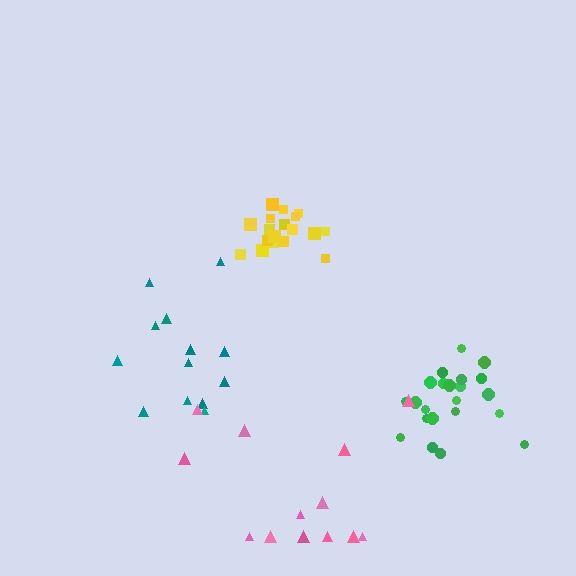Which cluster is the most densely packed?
Yellow.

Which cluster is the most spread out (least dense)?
Pink.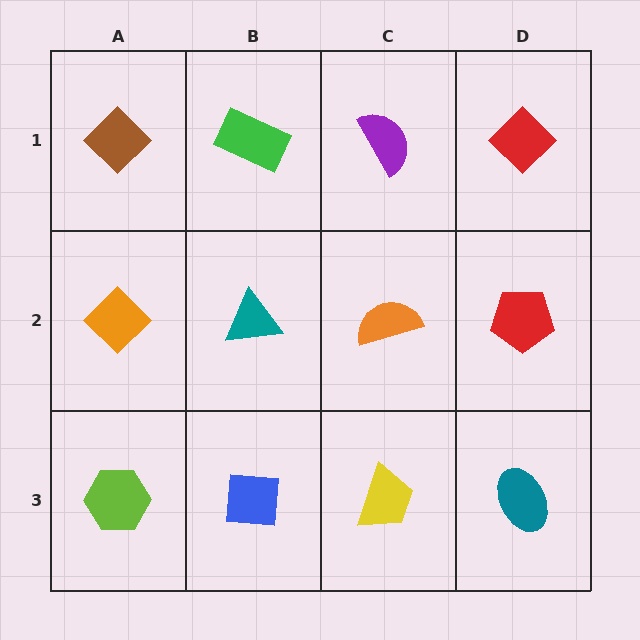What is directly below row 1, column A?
An orange diamond.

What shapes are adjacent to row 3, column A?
An orange diamond (row 2, column A), a blue square (row 3, column B).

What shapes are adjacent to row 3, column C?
An orange semicircle (row 2, column C), a blue square (row 3, column B), a teal ellipse (row 3, column D).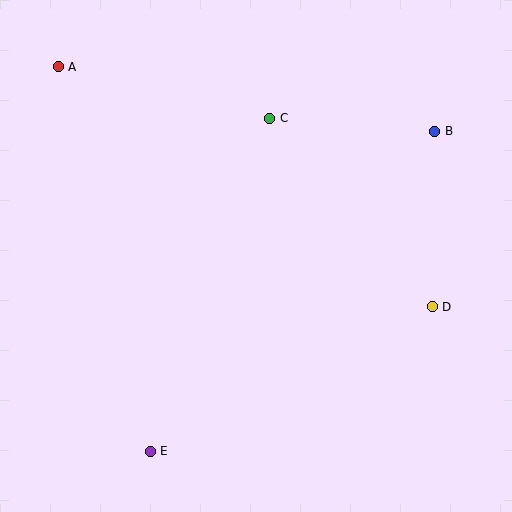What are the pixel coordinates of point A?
Point A is at (58, 67).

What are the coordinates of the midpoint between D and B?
The midpoint between D and B is at (434, 219).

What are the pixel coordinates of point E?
Point E is at (150, 451).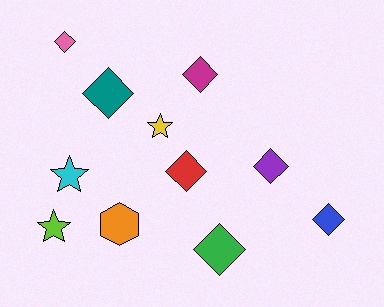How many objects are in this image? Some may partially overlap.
There are 11 objects.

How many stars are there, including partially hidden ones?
There are 3 stars.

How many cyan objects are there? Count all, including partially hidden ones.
There is 1 cyan object.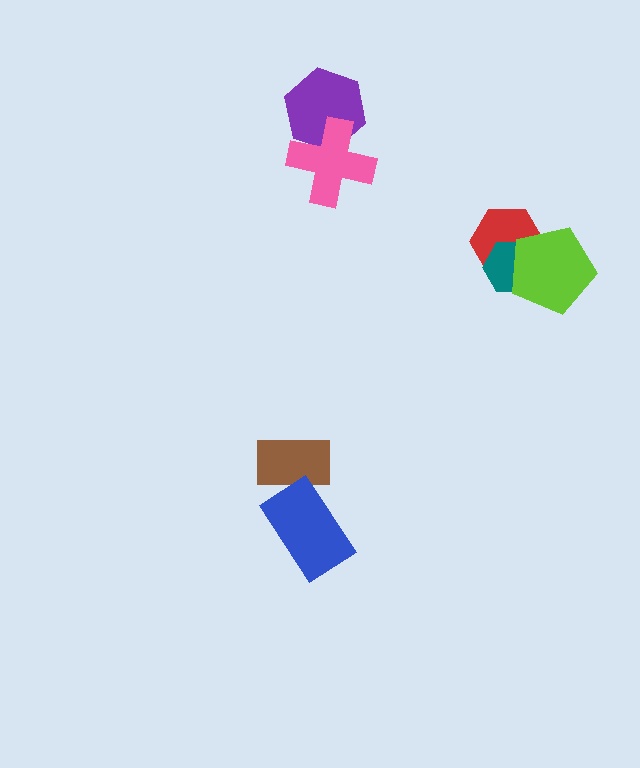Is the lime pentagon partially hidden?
No, no other shape covers it.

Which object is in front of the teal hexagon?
The lime pentagon is in front of the teal hexagon.